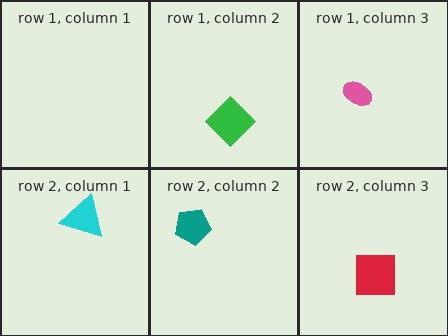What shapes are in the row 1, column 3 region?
The pink ellipse.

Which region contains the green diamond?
The row 1, column 2 region.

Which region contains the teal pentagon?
The row 2, column 2 region.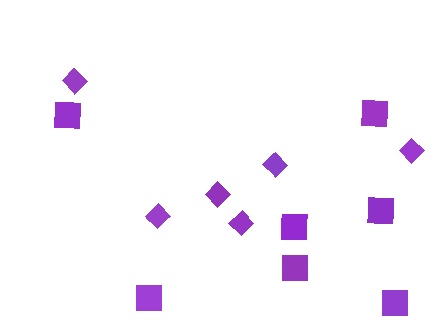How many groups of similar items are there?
There are 2 groups: one group of diamonds (6) and one group of squares (7).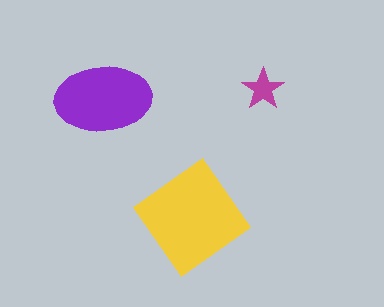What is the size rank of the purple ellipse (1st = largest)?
2nd.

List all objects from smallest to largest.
The magenta star, the purple ellipse, the yellow diamond.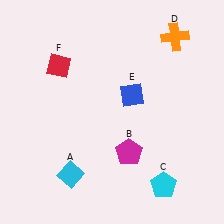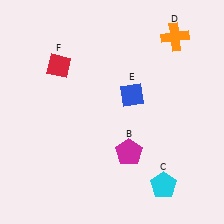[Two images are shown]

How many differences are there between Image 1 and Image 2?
There is 1 difference between the two images.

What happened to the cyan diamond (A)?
The cyan diamond (A) was removed in Image 2. It was in the bottom-left area of Image 1.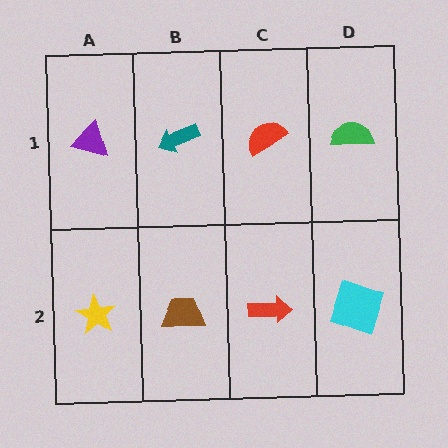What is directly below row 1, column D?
A cyan square.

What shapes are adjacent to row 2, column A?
A purple triangle (row 1, column A), a brown trapezoid (row 2, column B).